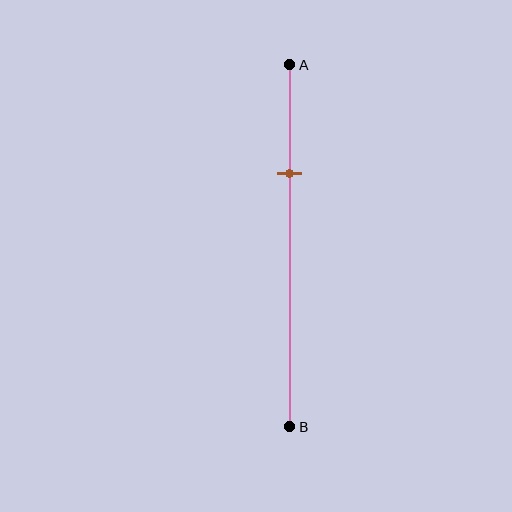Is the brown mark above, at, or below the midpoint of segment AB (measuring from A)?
The brown mark is above the midpoint of segment AB.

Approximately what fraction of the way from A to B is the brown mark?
The brown mark is approximately 30% of the way from A to B.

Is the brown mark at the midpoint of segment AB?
No, the mark is at about 30% from A, not at the 50% midpoint.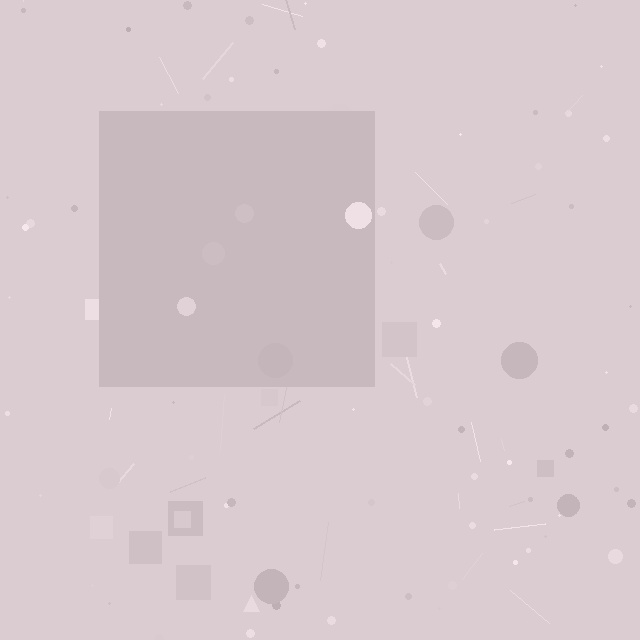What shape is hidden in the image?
A square is hidden in the image.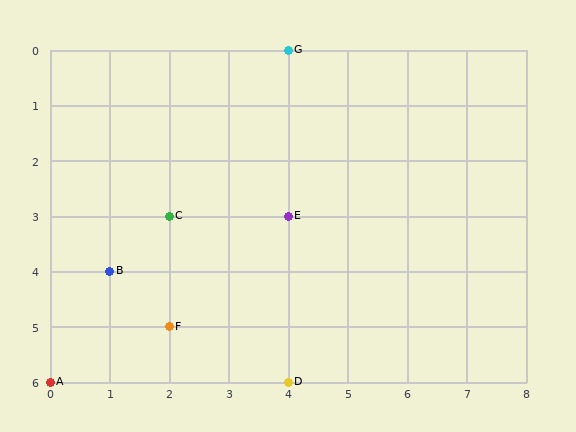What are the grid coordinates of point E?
Point E is at grid coordinates (4, 3).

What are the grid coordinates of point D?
Point D is at grid coordinates (4, 6).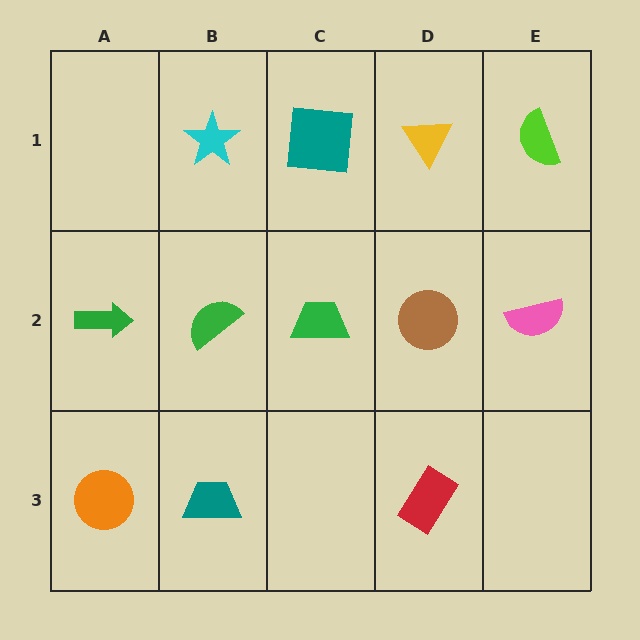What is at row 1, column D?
A yellow triangle.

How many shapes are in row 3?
3 shapes.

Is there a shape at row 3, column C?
No, that cell is empty.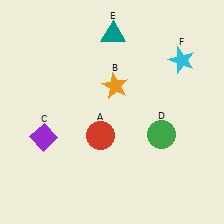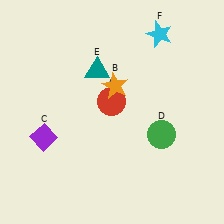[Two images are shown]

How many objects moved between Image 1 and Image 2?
3 objects moved between the two images.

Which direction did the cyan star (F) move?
The cyan star (F) moved up.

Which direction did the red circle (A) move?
The red circle (A) moved up.